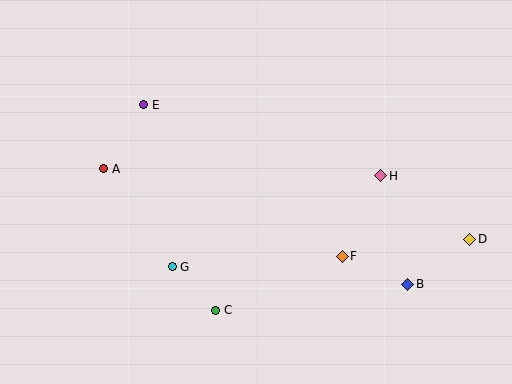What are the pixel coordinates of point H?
Point H is at (381, 176).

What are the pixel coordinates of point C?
Point C is at (216, 310).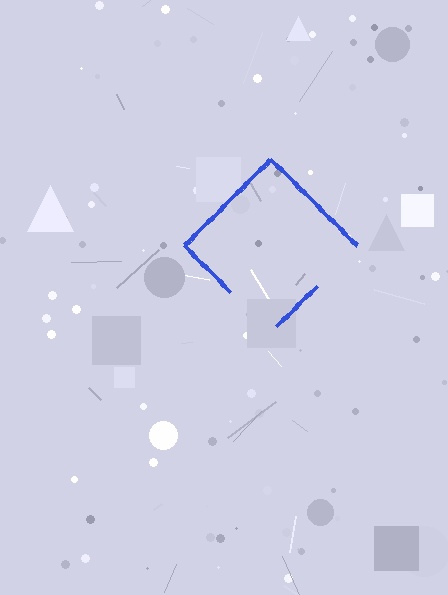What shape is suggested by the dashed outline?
The dashed outline suggests a diamond.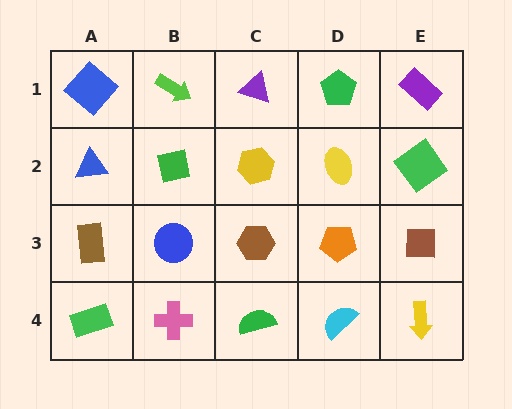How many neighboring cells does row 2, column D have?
4.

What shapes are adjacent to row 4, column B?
A blue circle (row 3, column B), a green rectangle (row 4, column A), a green semicircle (row 4, column C).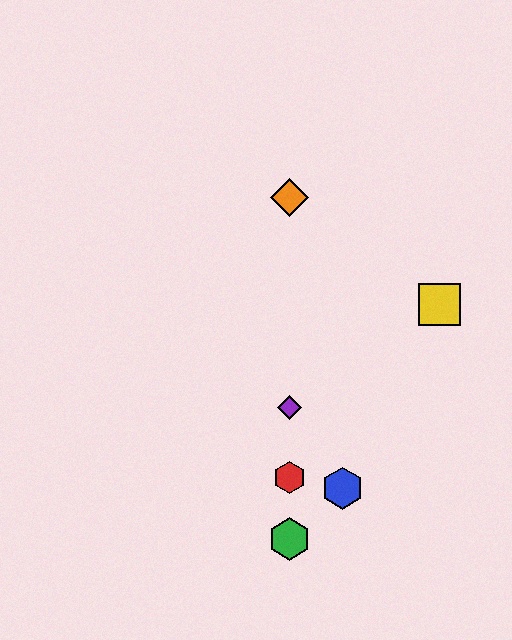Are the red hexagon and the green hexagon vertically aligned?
Yes, both are at x≈289.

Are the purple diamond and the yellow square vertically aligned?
No, the purple diamond is at x≈289 and the yellow square is at x≈440.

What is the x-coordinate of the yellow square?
The yellow square is at x≈440.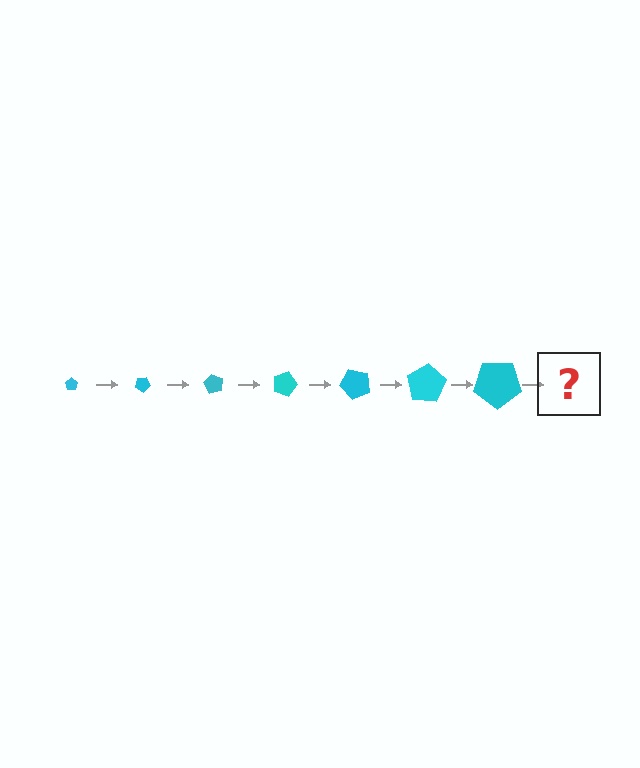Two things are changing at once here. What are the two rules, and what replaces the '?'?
The two rules are that the pentagon grows larger each step and it rotates 30 degrees each step. The '?' should be a pentagon, larger than the previous one and rotated 210 degrees from the start.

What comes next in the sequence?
The next element should be a pentagon, larger than the previous one and rotated 210 degrees from the start.